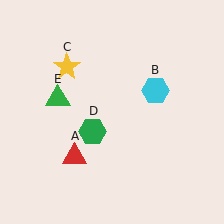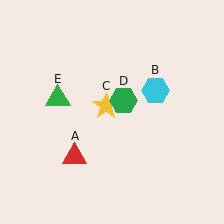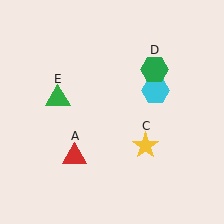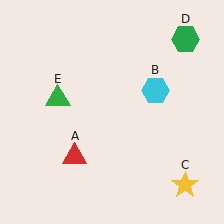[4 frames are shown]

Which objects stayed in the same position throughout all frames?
Red triangle (object A) and cyan hexagon (object B) and green triangle (object E) remained stationary.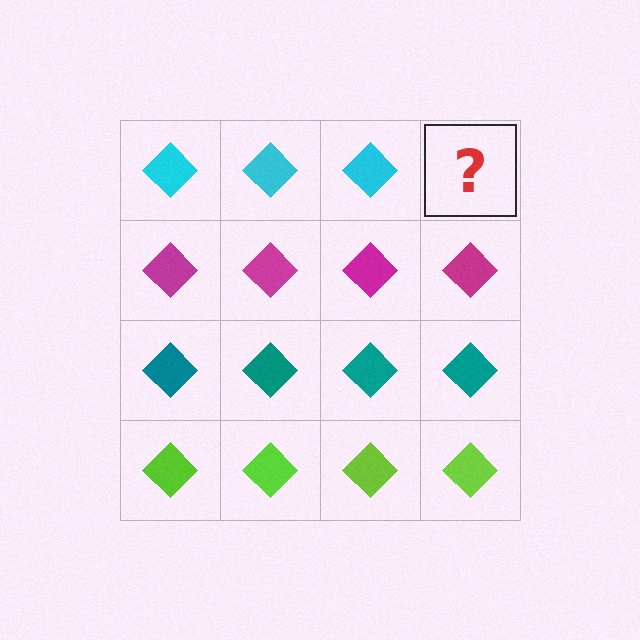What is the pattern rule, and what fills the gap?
The rule is that each row has a consistent color. The gap should be filled with a cyan diamond.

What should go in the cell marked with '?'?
The missing cell should contain a cyan diamond.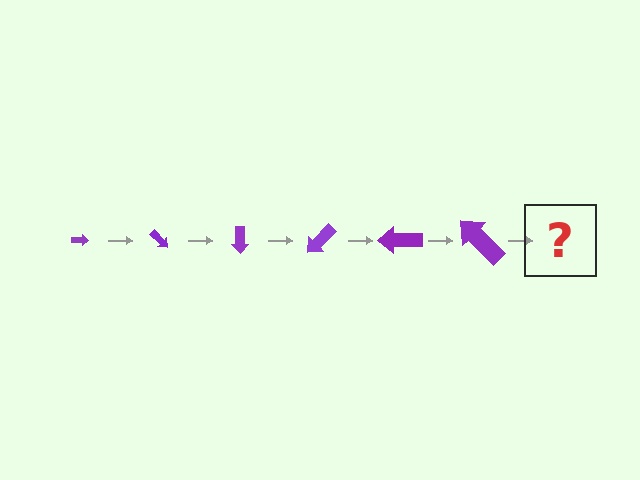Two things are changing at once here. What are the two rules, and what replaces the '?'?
The two rules are that the arrow grows larger each step and it rotates 45 degrees each step. The '?' should be an arrow, larger than the previous one and rotated 270 degrees from the start.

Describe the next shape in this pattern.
It should be an arrow, larger than the previous one and rotated 270 degrees from the start.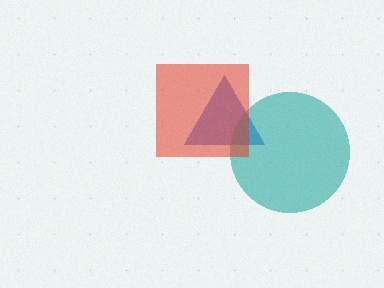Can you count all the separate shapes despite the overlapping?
Yes, there are 3 separate shapes.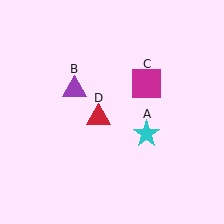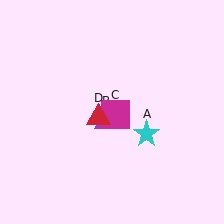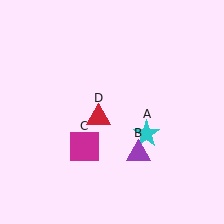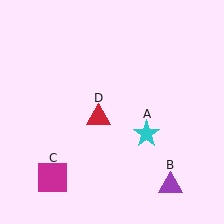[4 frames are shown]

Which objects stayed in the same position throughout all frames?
Cyan star (object A) and red triangle (object D) remained stationary.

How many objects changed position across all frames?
2 objects changed position: purple triangle (object B), magenta square (object C).